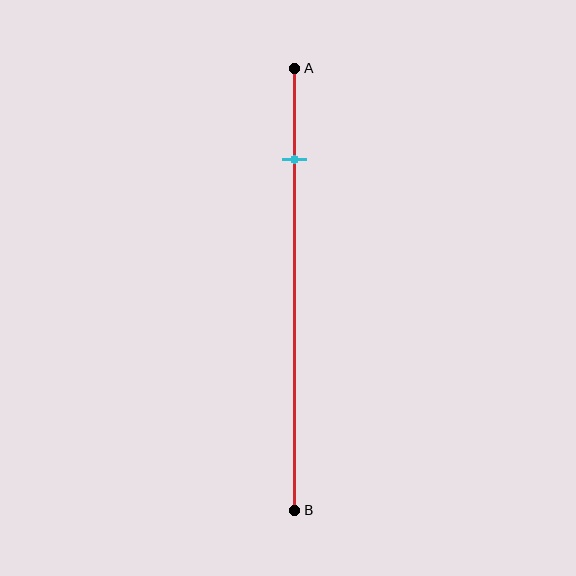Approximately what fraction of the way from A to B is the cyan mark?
The cyan mark is approximately 20% of the way from A to B.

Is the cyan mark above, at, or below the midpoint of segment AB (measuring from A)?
The cyan mark is above the midpoint of segment AB.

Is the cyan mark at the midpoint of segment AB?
No, the mark is at about 20% from A, not at the 50% midpoint.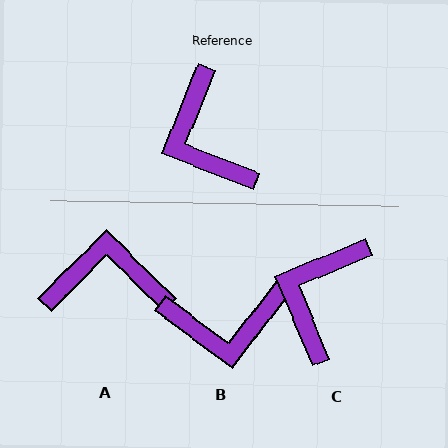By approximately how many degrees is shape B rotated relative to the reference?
Approximately 75 degrees counter-clockwise.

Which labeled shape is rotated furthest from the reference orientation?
A, about 113 degrees away.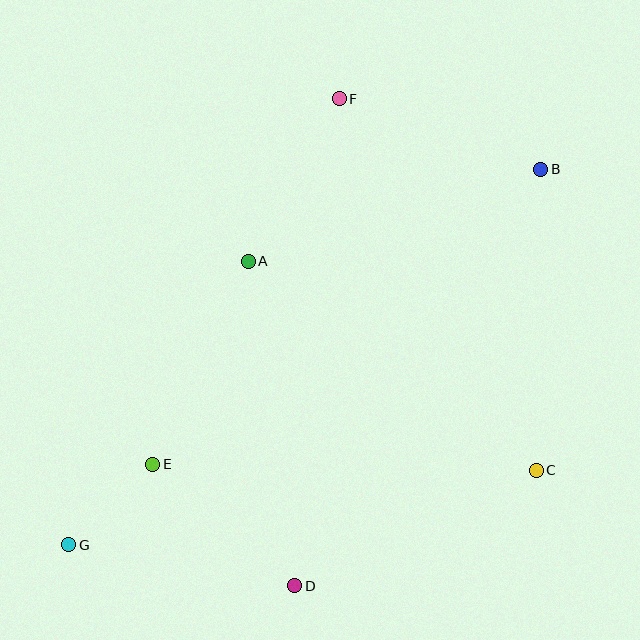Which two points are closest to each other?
Points E and G are closest to each other.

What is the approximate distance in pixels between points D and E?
The distance between D and E is approximately 187 pixels.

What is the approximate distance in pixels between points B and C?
The distance between B and C is approximately 301 pixels.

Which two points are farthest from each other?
Points B and G are farthest from each other.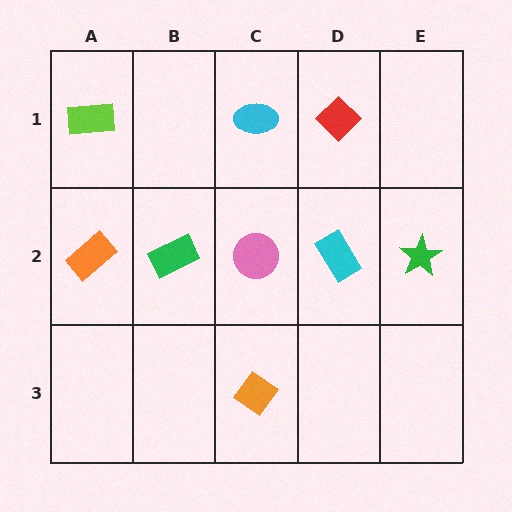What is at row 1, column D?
A red diamond.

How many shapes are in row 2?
5 shapes.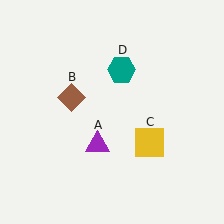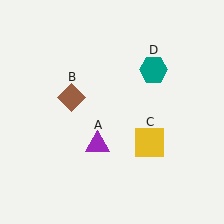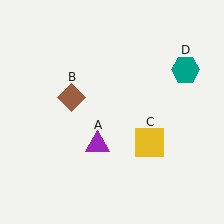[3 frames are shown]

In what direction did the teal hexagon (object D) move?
The teal hexagon (object D) moved right.